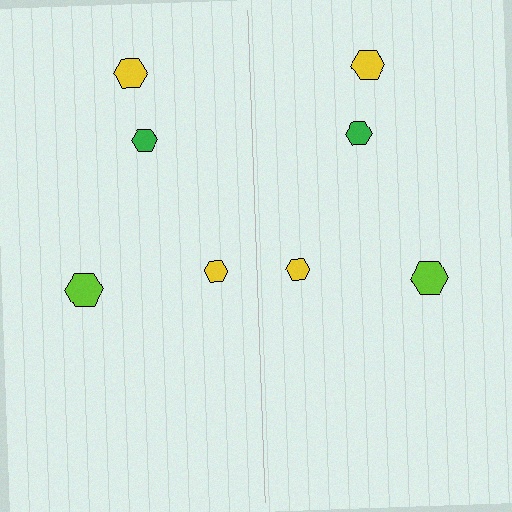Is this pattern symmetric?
Yes, this pattern has bilateral (reflection) symmetry.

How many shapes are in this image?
There are 8 shapes in this image.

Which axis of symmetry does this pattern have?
The pattern has a vertical axis of symmetry running through the center of the image.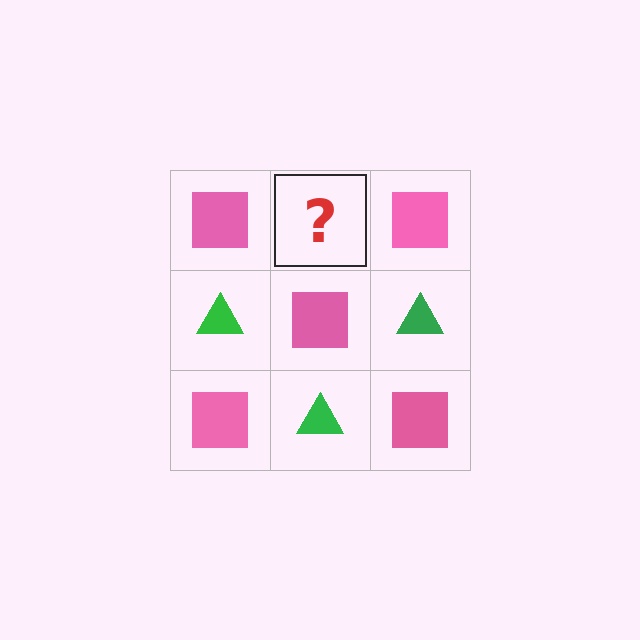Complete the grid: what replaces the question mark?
The question mark should be replaced with a green triangle.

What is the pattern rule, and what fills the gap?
The rule is that it alternates pink square and green triangle in a checkerboard pattern. The gap should be filled with a green triangle.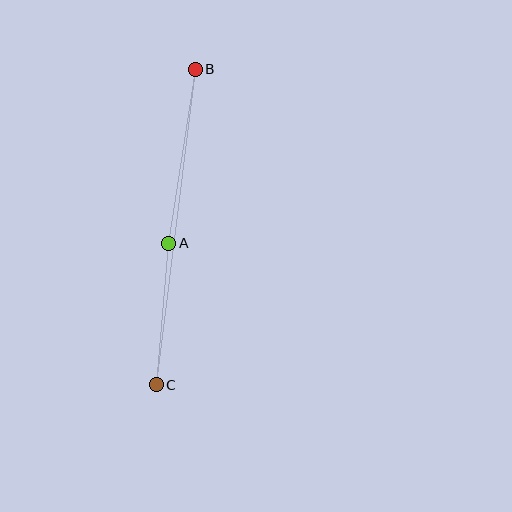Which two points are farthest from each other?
Points B and C are farthest from each other.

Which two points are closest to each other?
Points A and C are closest to each other.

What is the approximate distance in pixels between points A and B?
The distance between A and B is approximately 176 pixels.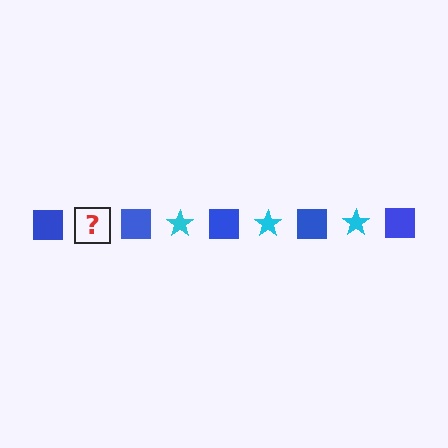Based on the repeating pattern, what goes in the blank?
The blank should be a cyan star.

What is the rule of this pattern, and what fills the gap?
The rule is that the pattern alternates between blue square and cyan star. The gap should be filled with a cyan star.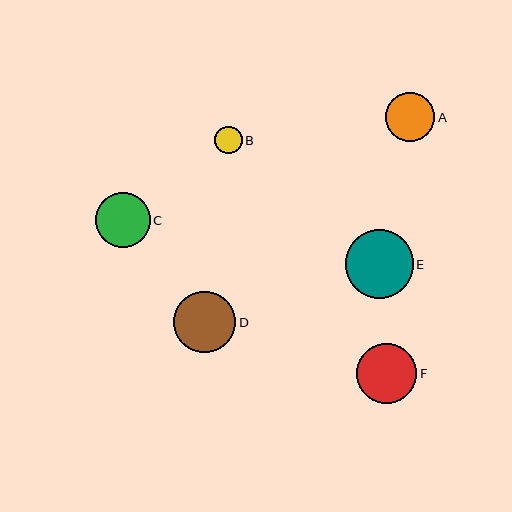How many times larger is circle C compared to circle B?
Circle C is approximately 2.0 times the size of circle B.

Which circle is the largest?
Circle E is the largest with a size of approximately 68 pixels.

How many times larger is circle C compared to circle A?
Circle C is approximately 1.1 times the size of circle A.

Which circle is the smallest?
Circle B is the smallest with a size of approximately 27 pixels.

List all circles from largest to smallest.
From largest to smallest: E, D, F, C, A, B.